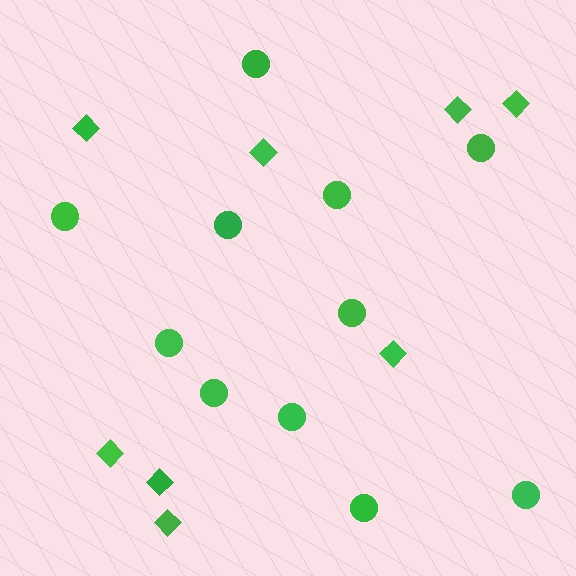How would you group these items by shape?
There are 2 groups: one group of circles (11) and one group of diamonds (8).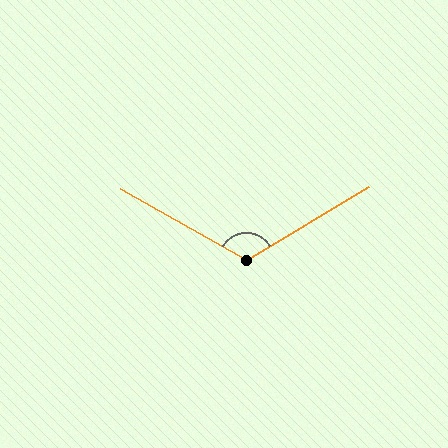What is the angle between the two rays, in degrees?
Approximately 120 degrees.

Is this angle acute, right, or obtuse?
It is obtuse.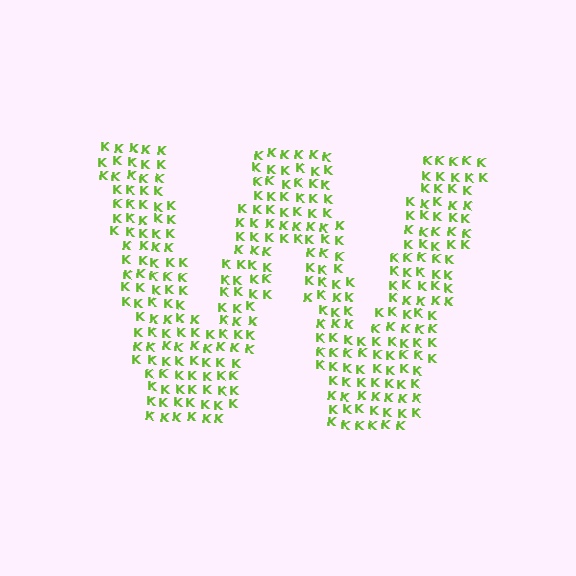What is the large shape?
The large shape is the letter W.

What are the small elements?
The small elements are letter K's.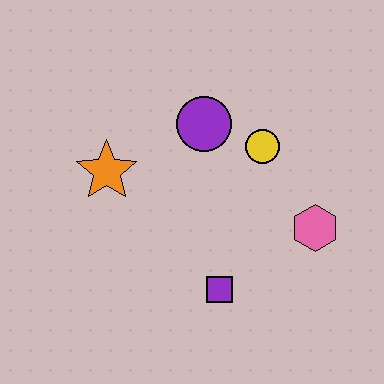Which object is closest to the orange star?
The purple circle is closest to the orange star.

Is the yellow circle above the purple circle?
No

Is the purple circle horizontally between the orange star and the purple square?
Yes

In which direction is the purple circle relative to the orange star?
The purple circle is to the right of the orange star.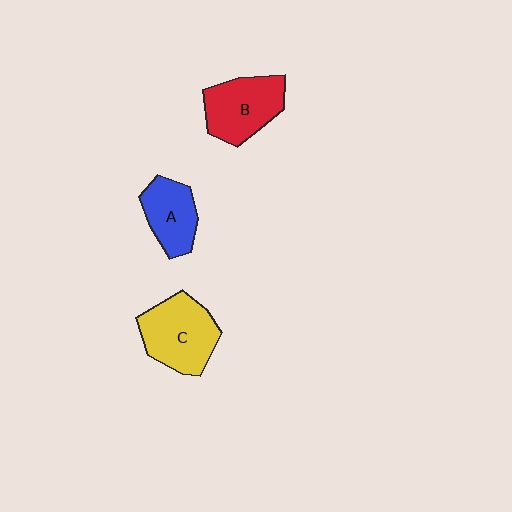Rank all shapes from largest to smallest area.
From largest to smallest: C (yellow), B (red), A (blue).